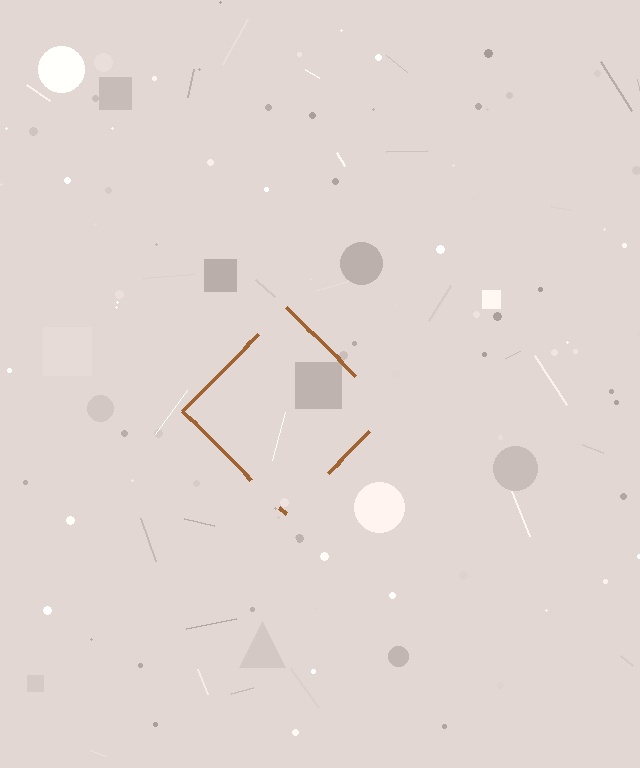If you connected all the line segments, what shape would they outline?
They would outline a diamond.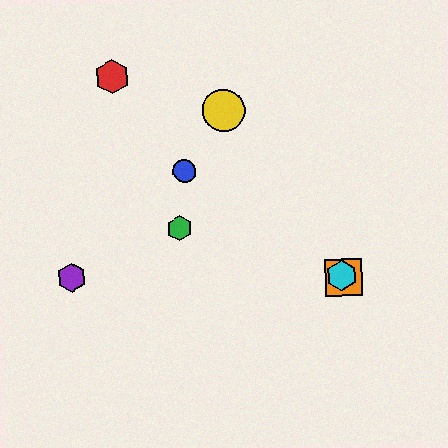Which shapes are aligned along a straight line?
The blue circle, the orange square, the cyan hexagon are aligned along a straight line.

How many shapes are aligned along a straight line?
3 shapes (the blue circle, the orange square, the cyan hexagon) are aligned along a straight line.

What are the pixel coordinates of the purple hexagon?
The purple hexagon is at (72, 278).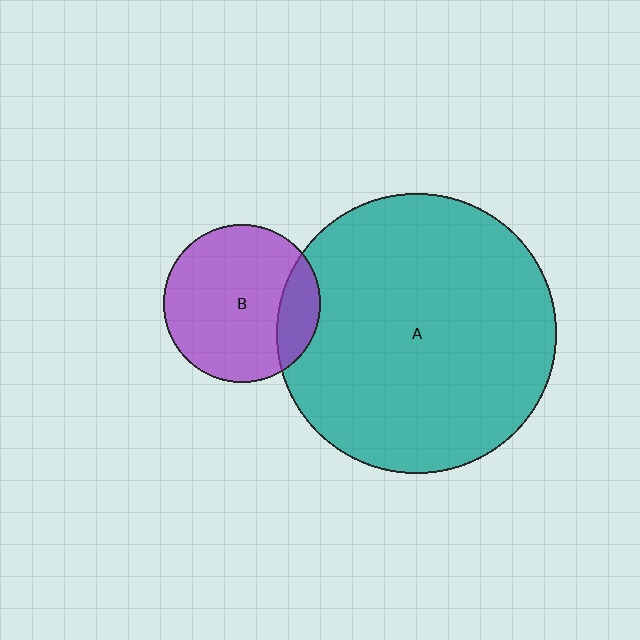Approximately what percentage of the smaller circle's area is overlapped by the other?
Approximately 20%.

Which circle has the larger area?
Circle A (teal).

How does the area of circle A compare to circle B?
Approximately 3.2 times.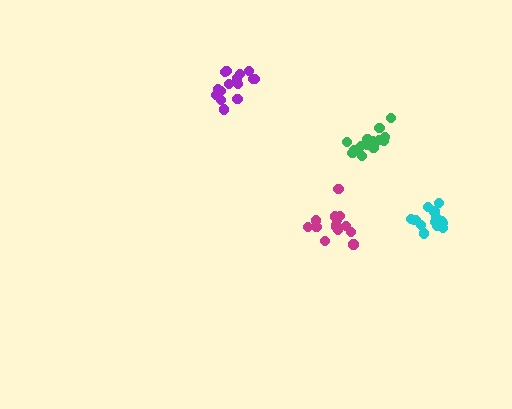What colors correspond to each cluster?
The clusters are colored: purple, magenta, green, cyan.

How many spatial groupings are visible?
There are 4 spatial groupings.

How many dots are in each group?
Group 1: 15 dots, Group 2: 14 dots, Group 3: 15 dots, Group 4: 15 dots (59 total).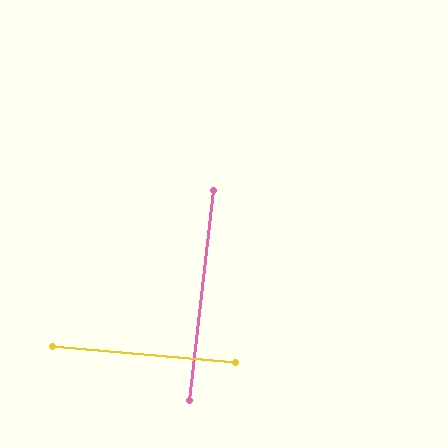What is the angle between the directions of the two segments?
Approximately 89 degrees.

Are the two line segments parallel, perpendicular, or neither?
Perpendicular — they meet at approximately 89°.